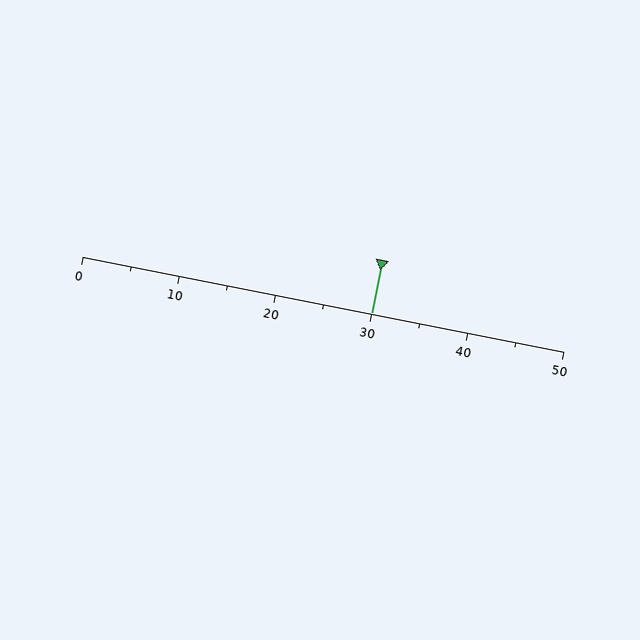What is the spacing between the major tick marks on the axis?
The major ticks are spaced 10 apart.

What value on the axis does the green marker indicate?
The marker indicates approximately 30.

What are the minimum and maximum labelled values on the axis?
The axis runs from 0 to 50.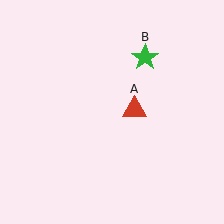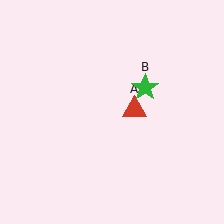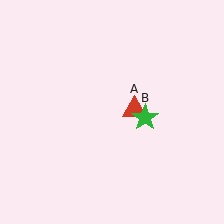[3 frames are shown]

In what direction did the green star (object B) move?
The green star (object B) moved down.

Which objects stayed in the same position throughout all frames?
Red triangle (object A) remained stationary.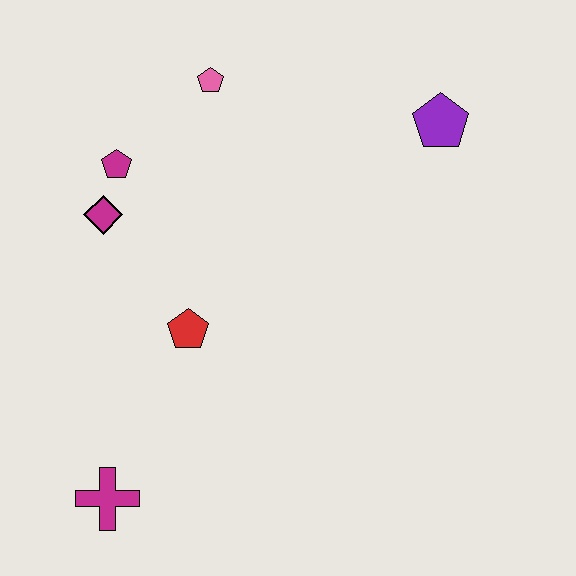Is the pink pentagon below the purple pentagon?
No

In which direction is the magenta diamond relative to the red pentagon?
The magenta diamond is above the red pentagon.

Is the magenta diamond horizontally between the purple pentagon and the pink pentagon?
No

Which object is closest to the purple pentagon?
The pink pentagon is closest to the purple pentagon.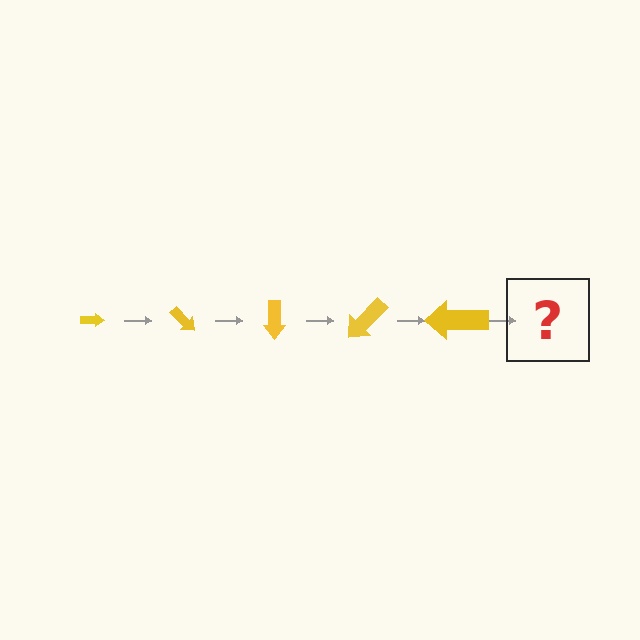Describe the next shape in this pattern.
It should be an arrow, larger than the previous one and rotated 225 degrees from the start.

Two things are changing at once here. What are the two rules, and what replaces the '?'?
The two rules are that the arrow grows larger each step and it rotates 45 degrees each step. The '?' should be an arrow, larger than the previous one and rotated 225 degrees from the start.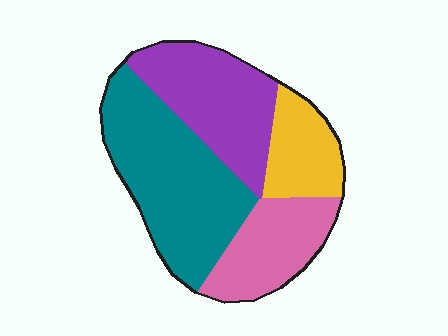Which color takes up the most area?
Teal, at roughly 40%.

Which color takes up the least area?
Yellow, at roughly 15%.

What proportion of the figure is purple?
Purple takes up about one quarter (1/4) of the figure.